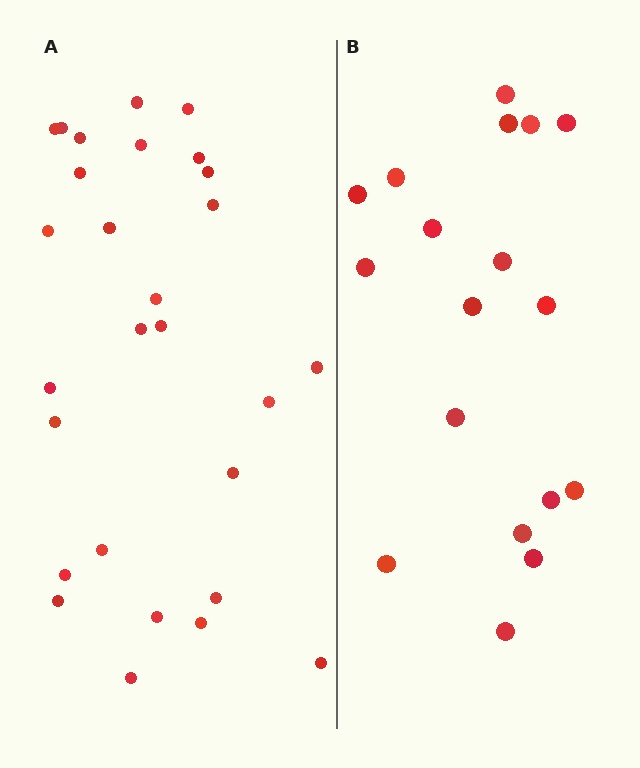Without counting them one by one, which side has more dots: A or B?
Region A (the left region) has more dots.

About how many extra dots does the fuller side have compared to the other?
Region A has roughly 10 or so more dots than region B.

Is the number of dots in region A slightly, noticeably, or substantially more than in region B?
Region A has substantially more. The ratio is roughly 1.6 to 1.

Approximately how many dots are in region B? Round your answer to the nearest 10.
About 20 dots. (The exact count is 18, which rounds to 20.)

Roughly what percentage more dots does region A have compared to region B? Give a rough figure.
About 55% more.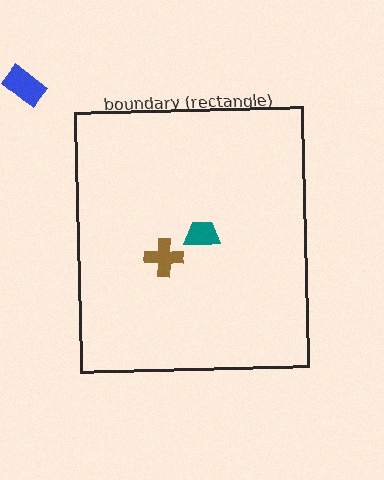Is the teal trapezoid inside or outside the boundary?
Inside.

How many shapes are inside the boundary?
2 inside, 1 outside.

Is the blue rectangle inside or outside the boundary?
Outside.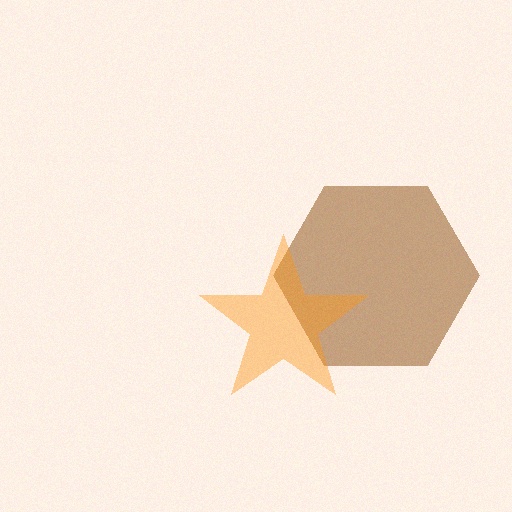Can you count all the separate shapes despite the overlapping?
Yes, there are 2 separate shapes.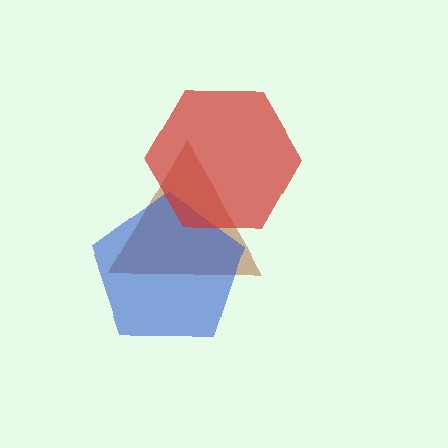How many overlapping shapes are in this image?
There are 3 overlapping shapes in the image.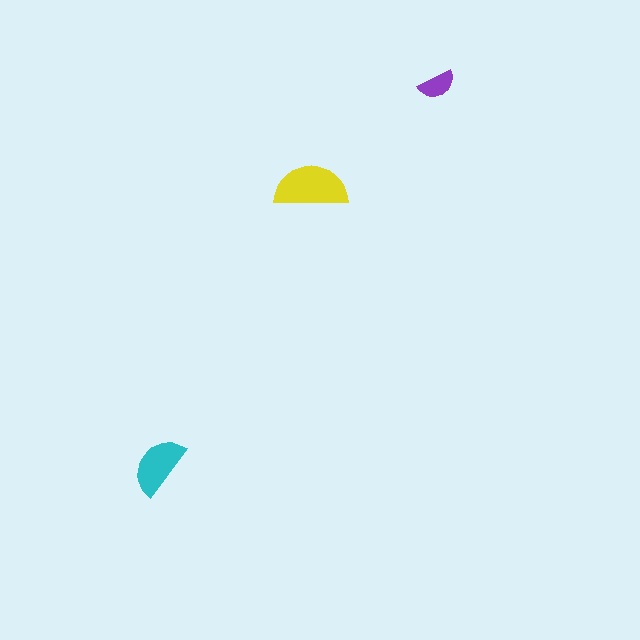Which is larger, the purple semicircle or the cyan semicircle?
The cyan one.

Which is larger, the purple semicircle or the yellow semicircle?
The yellow one.